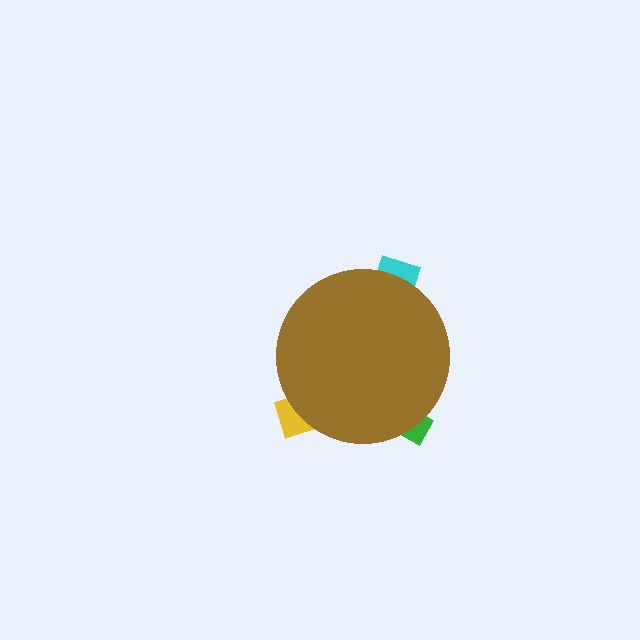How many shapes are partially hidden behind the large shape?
3 shapes are partially hidden.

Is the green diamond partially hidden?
Yes, the green diamond is partially hidden behind the brown circle.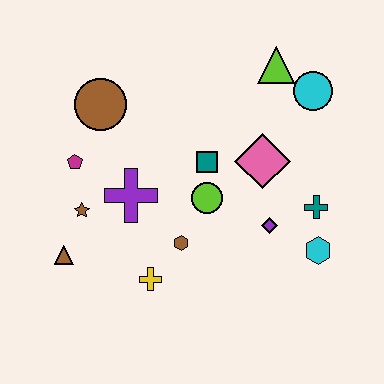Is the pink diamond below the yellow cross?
No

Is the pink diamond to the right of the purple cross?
Yes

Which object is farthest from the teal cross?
The brown triangle is farthest from the teal cross.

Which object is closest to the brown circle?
The magenta pentagon is closest to the brown circle.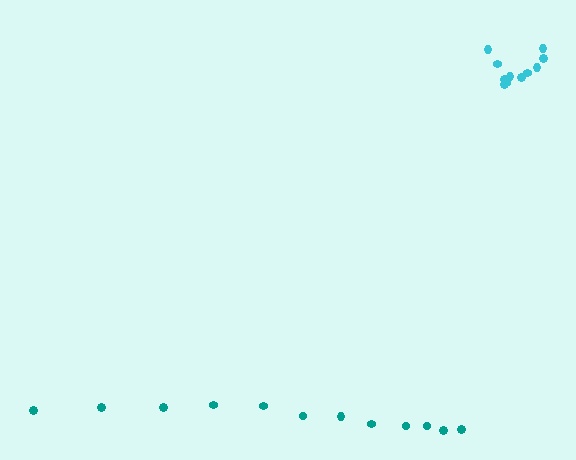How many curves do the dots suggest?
There are 2 distinct paths.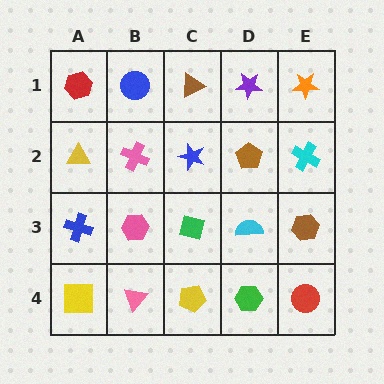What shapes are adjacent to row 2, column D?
A purple star (row 1, column D), a cyan semicircle (row 3, column D), a blue star (row 2, column C), a cyan cross (row 2, column E).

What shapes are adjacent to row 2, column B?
A blue circle (row 1, column B), a pink hexagon (row 3, column B), a yellow triangle (row 2, column A), a blue star (row 2, column C).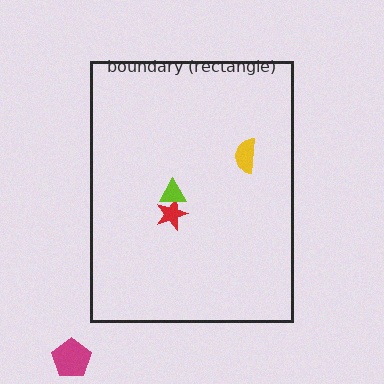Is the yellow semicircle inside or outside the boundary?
Inside.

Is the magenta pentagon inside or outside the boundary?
Outside.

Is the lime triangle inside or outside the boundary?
Inside.